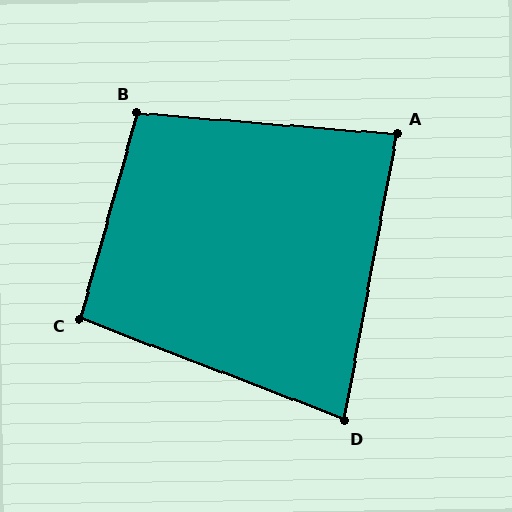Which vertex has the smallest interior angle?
D, at approximately 79 degrees.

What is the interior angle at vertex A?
Approximately 84 degrees (acute).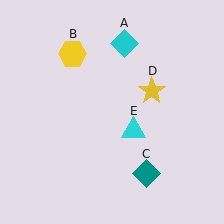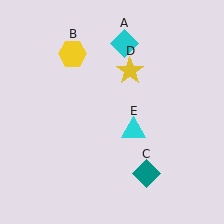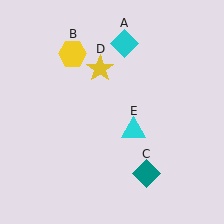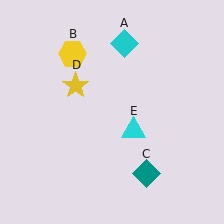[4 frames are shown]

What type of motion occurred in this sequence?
The yellow star (object D) rotated counterclockwise around the center of the scene.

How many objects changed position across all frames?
1 object changed position: yellow star (object D).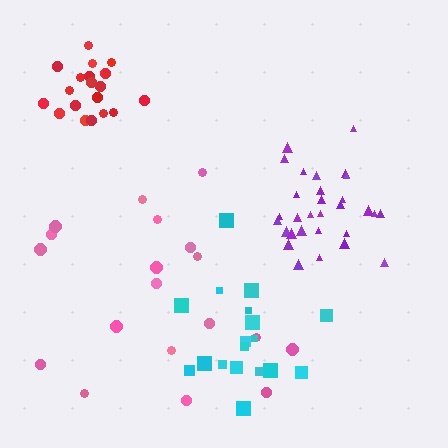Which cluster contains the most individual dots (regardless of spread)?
Purple (30).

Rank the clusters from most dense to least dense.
purple, red, cyan, pink.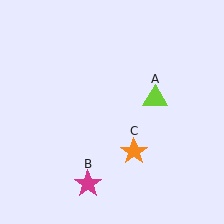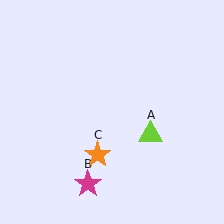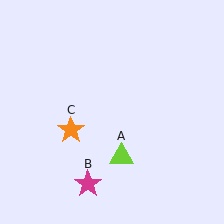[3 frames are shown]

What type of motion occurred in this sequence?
The lime triangle (object A), orange star (object C) rotated clockwise around the center of the scene.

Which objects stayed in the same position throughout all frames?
Magenta star (object B) remained stationary.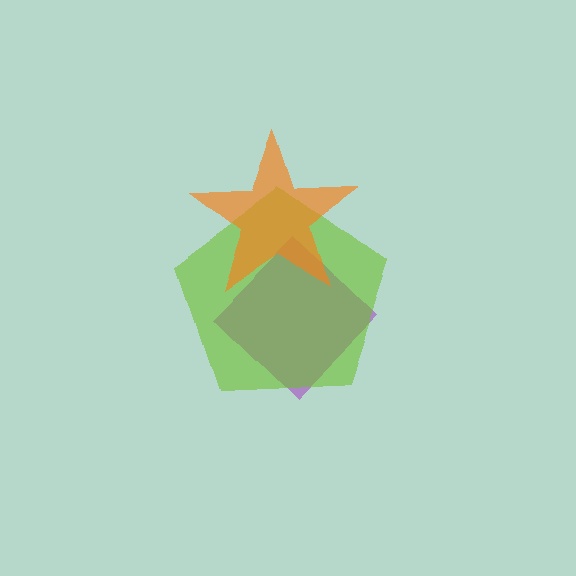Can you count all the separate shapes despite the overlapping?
Yes, there are 3 separate shapes.